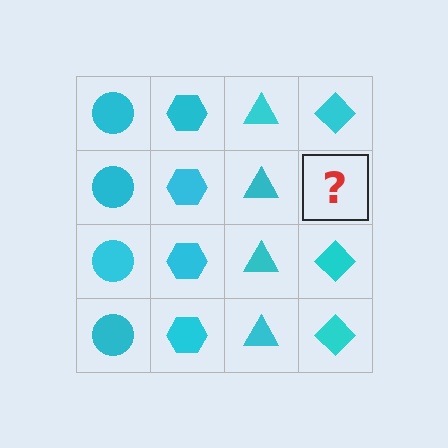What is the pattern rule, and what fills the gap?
The rule is that each column has a consistent shape. The gap should be filled with a cyan diamond.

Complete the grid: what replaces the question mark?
The question mark should be replaced with a cyan diamond.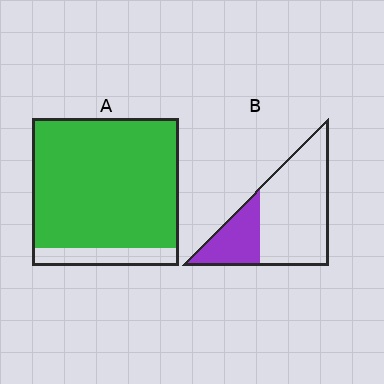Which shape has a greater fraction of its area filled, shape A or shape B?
Shape A.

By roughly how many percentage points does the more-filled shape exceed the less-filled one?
By roughly 60 percentage points (A over B).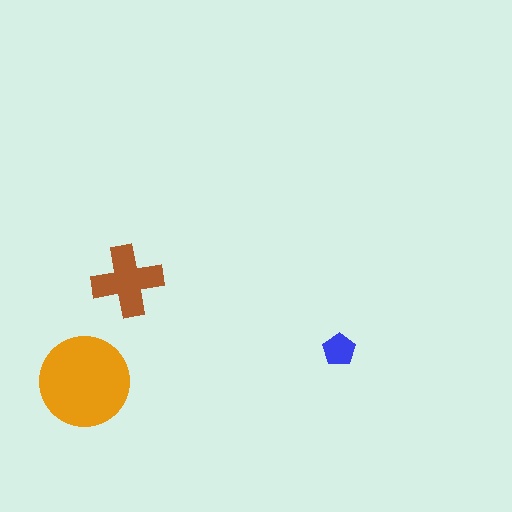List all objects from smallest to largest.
The blue pentagon, the brown cross, the orange circle.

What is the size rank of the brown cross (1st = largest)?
2nd.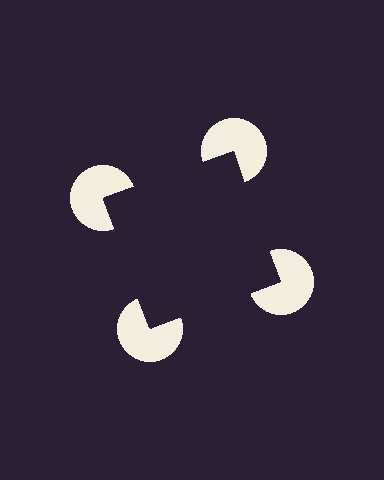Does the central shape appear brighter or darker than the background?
It typically appears slightly darker than the background, even though no actual brightness change is drawn.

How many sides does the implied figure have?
4 sides.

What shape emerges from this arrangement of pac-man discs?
An illusory square — its edges are inferred from the aligned wedge cuts in the pac-man discs, not physically drawn.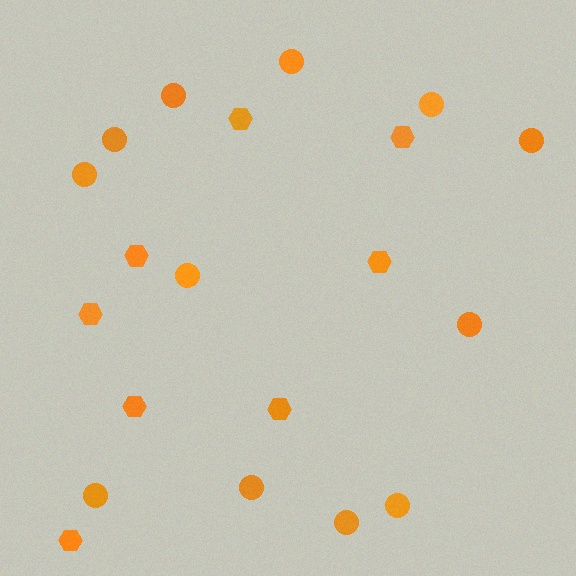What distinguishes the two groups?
There are 2 groups: one group of hexagons (8) and one group of circles (12).